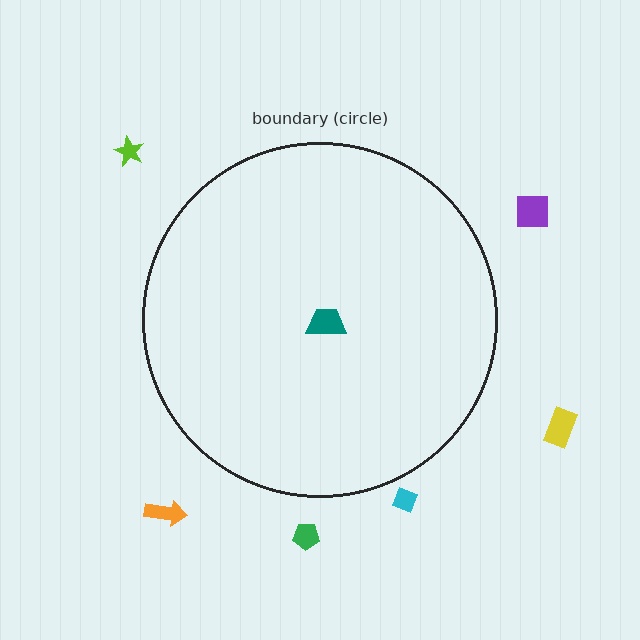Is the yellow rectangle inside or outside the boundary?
Outside.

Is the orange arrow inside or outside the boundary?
Outside.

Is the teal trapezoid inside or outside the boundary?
Inside.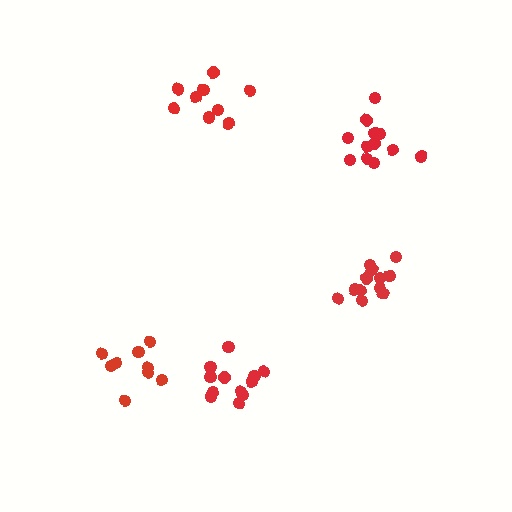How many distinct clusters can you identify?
There are 5 distinct clusters.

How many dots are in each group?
Group 1: 12 dots, Group 2: 9 dots, Group 3: 9 dots, Group 4: 12 dots, Group 5: 12 dots (54 total).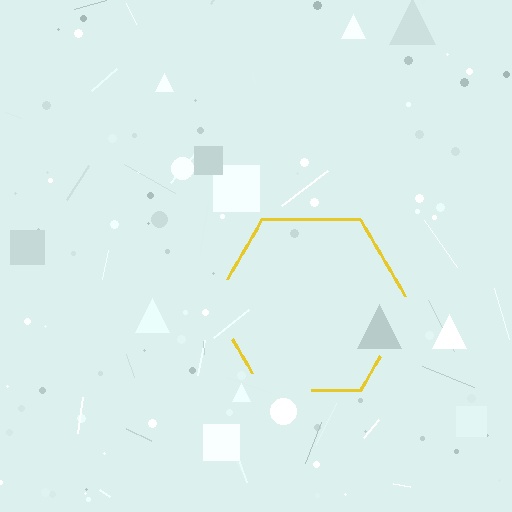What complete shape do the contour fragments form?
The contour fragments form a hexagon.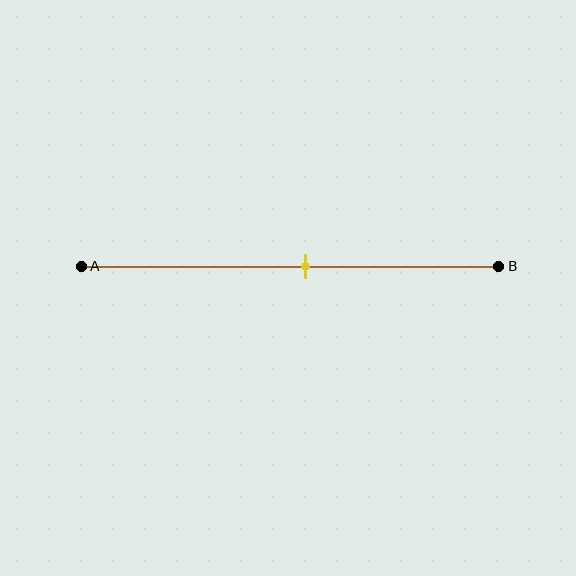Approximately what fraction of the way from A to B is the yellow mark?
The yellow mark is approximately 55% of the way from A to B.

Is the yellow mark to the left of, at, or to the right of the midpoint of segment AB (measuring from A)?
The yellow mark is to the right of the midpoint of segment AB.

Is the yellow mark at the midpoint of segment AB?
No, the mark is at about 55% from A, not at the 50% midpoint.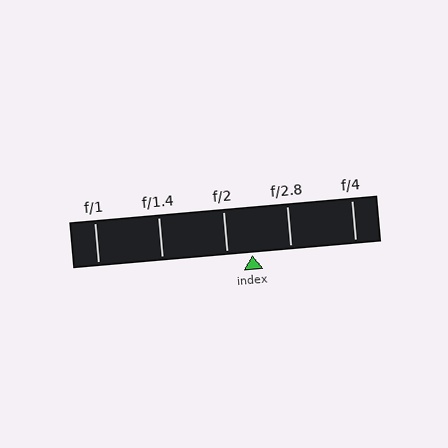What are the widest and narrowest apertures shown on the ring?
The widest aperture shown is f/1 and the narrowest is f/4.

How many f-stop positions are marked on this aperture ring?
There are 5 f-stop positions marked.